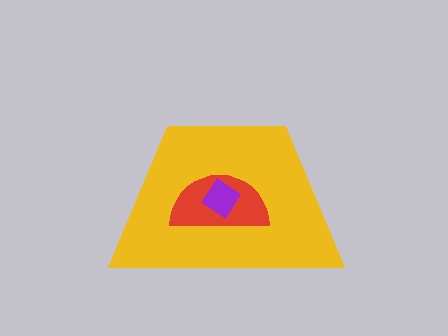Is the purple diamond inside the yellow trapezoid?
Yes.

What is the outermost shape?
The yellow trapezoid.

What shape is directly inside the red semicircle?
The purple diamond.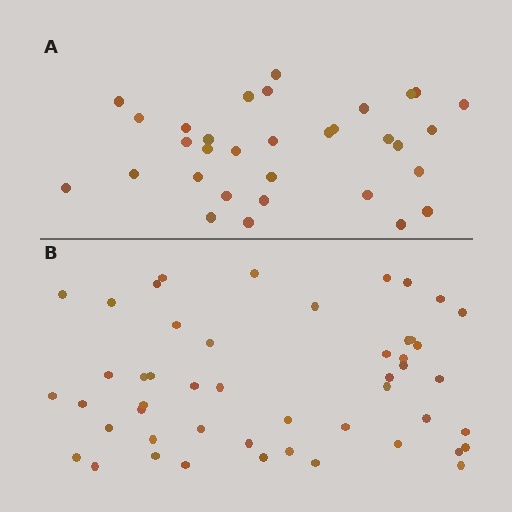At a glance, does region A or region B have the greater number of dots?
Region B (the bottom region) has more dots.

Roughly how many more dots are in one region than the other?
Region B has approximately 15 more dots than region A.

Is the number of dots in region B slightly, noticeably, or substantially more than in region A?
Region B has substantially more. The ratio is roughly 1.5 to 1.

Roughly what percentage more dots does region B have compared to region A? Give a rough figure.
About 55% more.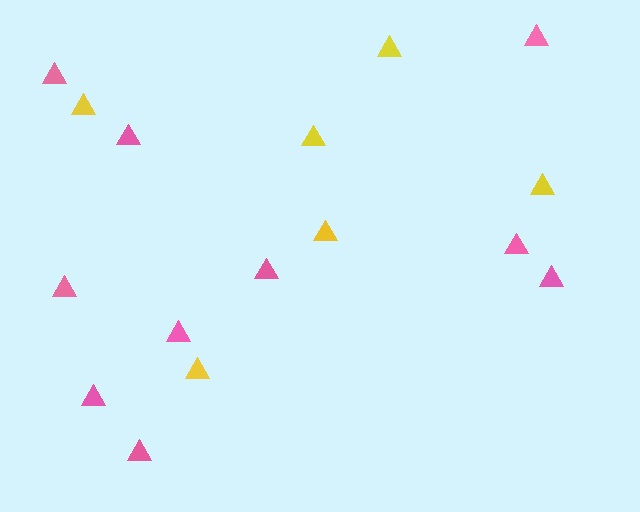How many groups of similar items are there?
There are 2 groups: one group of yellow triangles (6) and one group of pink triangles (10).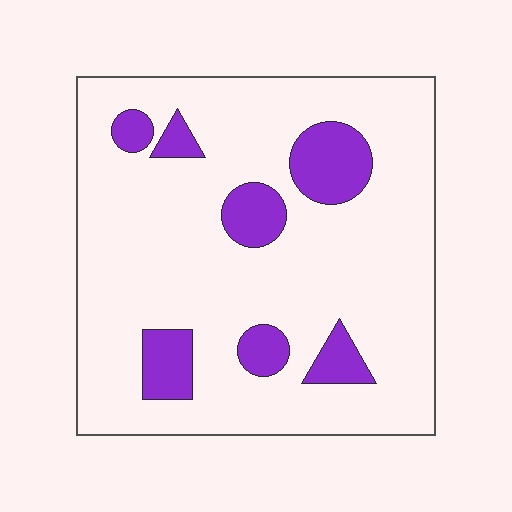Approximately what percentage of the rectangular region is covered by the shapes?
Approximately 15%.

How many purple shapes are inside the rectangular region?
7.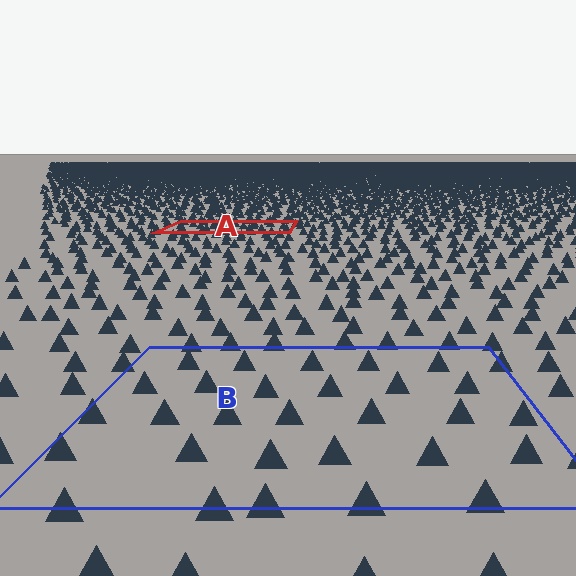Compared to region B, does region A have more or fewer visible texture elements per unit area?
Region A has more texture elements per unit area — they are packed more densely because it is farther away.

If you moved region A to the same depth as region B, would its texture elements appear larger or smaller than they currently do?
They would appear larger. At a closer depth, the same texture elements are projected at a bigger on-screen size.